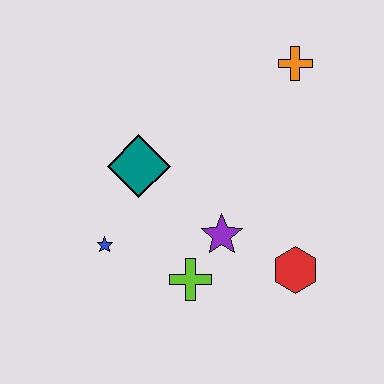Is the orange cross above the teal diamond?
Yes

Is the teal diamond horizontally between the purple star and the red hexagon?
No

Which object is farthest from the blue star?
The orange cross is farthest from the blue star.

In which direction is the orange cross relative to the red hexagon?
The orange cross is above the red hexagon.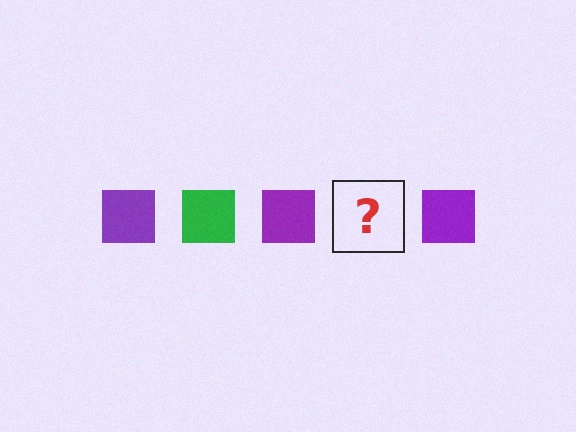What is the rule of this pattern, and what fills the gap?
The rule is that the pattern cycles through purple, green squares. The gap should be filled with a green square.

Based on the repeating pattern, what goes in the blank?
The blank should be a green square.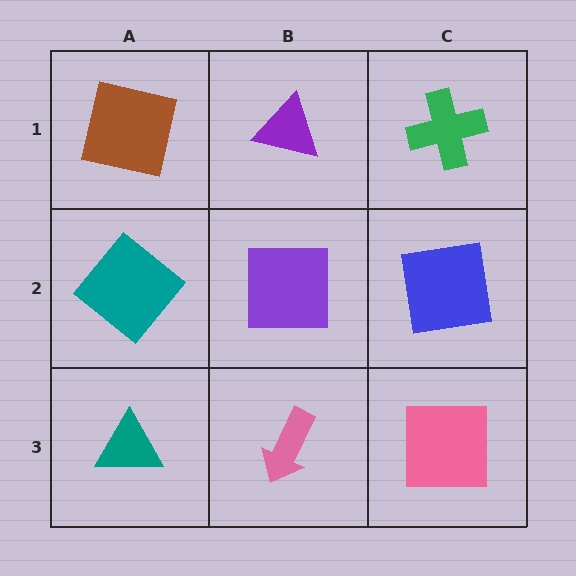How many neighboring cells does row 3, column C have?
2.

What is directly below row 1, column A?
A teal diamond.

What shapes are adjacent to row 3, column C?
A blue square (row 2, column C), a pink arrow (row 3, column B).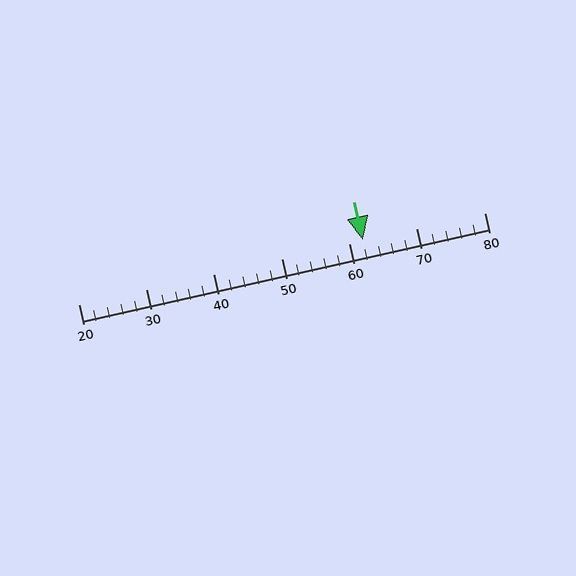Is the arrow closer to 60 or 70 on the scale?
The arrow is closer to 60.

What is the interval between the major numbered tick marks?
The major tick marks are spaced 10 units apart.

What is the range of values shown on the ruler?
The ruler shows values from 20 to 80.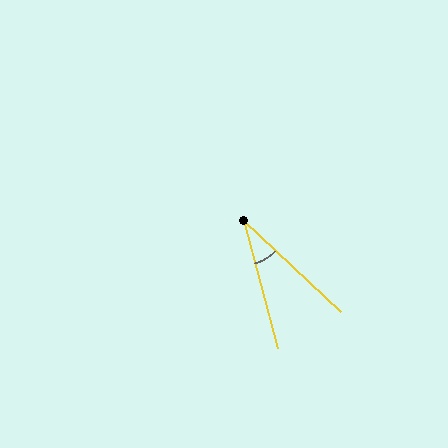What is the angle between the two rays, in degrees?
Approximately 32 degrees.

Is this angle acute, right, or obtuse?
It is acute.